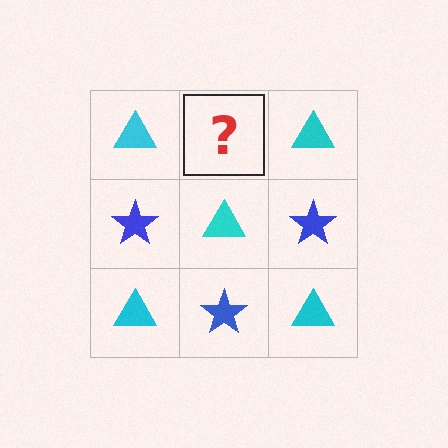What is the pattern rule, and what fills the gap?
The rule is that it alternates cyan triangle and blue star in a checkerboard pattern. The gap should be filled with a blue star.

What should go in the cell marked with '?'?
The missing cell should contain a blue star.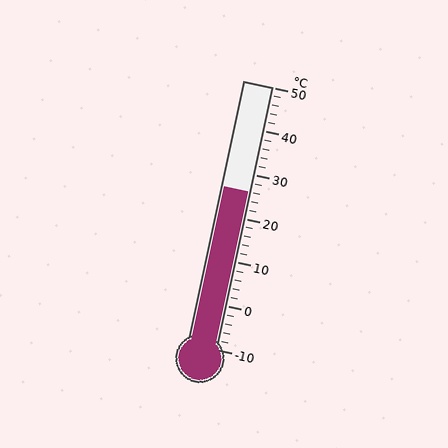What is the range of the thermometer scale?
The thermometer scale ranges from -10°C to 50°C.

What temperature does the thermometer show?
The thermometer shows approximately 26°C.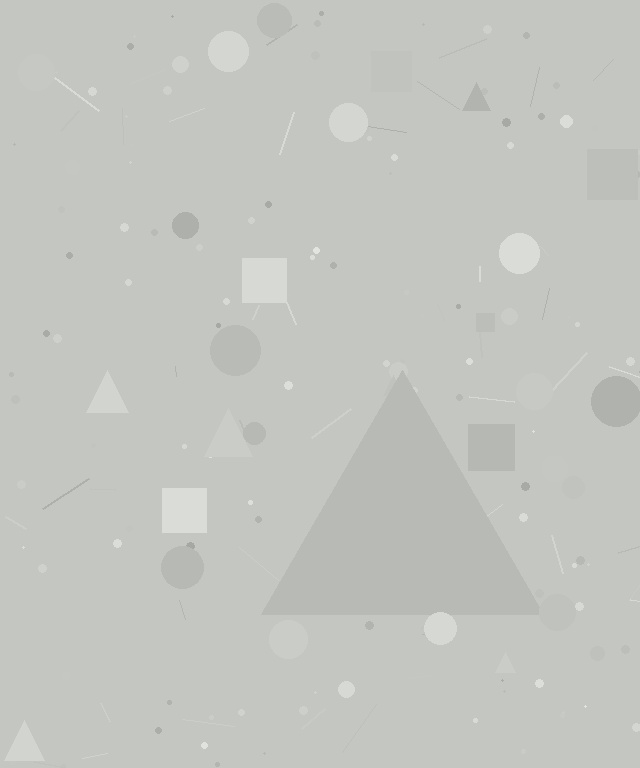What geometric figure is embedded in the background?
A triangle is embedded in the background.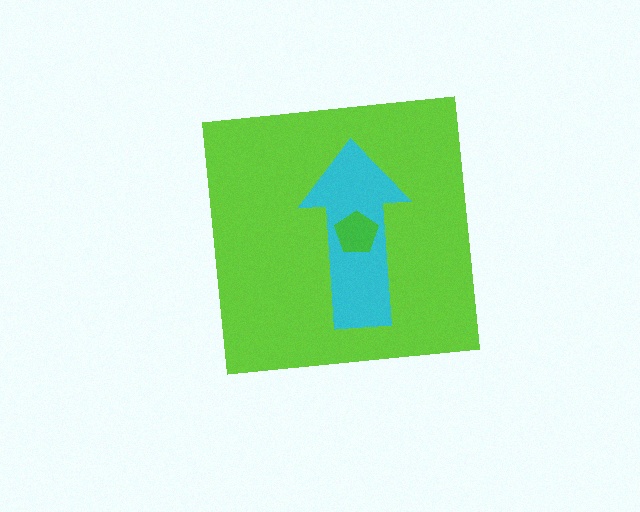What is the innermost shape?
The green pentagon.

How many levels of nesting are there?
3.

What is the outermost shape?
The lime square.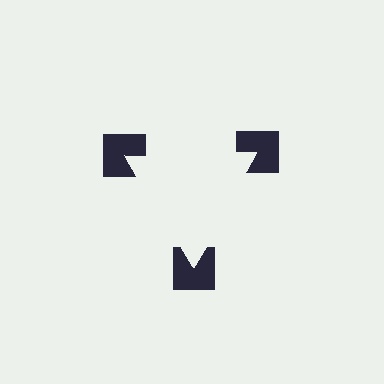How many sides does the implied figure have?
3 sides.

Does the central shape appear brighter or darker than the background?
It typically appears slightly brighter than the background, even though no actual brightness change is drawn.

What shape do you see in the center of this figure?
An illusory triangle — its edges are inferred from the aligned wedge cuts in the notched squares, not physically drawn.